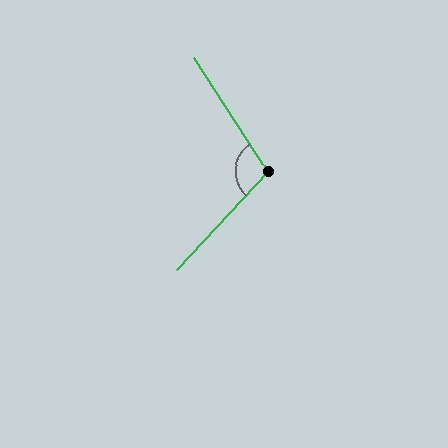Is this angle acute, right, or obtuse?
It is obtuse.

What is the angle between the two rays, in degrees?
Approximately 104 degrees.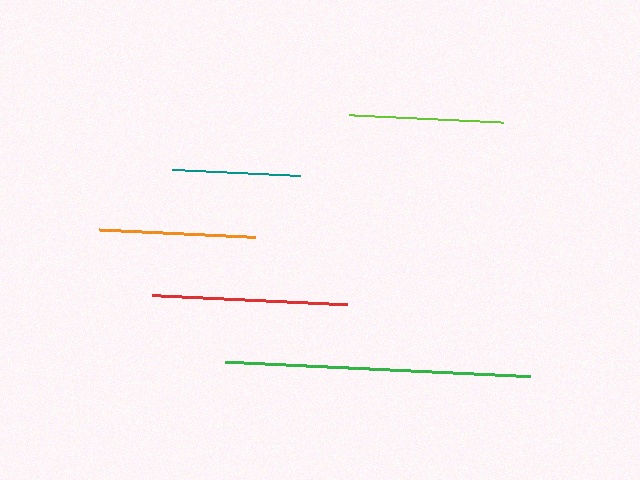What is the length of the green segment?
The green segment is approximately 305 pixels long.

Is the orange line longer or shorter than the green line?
The green line is longer than the orange line.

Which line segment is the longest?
The green line is the longest at approximately 305 pixels.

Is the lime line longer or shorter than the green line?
The green line is longer than the lime line.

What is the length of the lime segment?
The lime segment is approximately 154 pixels long.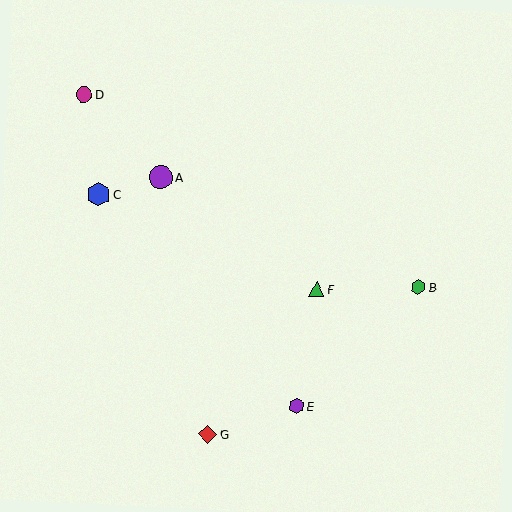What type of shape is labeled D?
Shape D is a magenta circle.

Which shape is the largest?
The blue hexagon (labeled C) is the largest.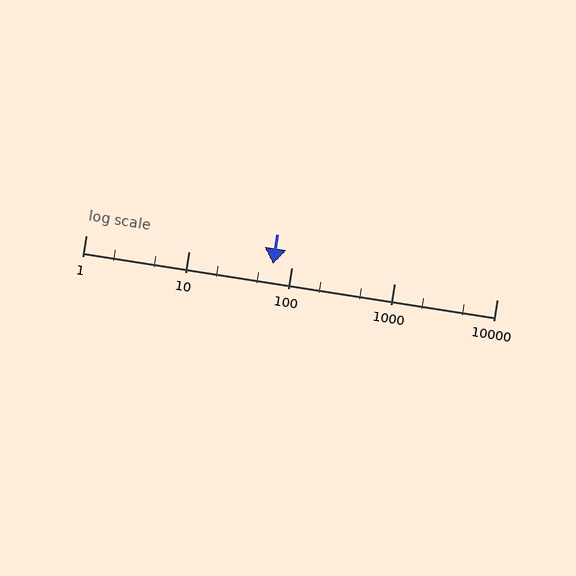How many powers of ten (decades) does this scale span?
The scale spans 4 decades, from 1 to 10000.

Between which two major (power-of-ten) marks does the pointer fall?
The pointer is between 10 and 100.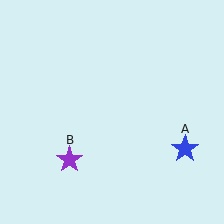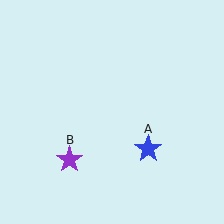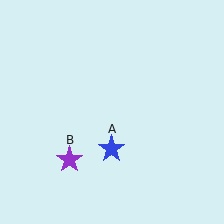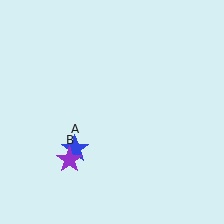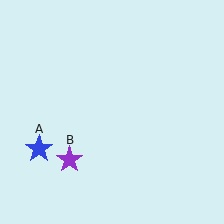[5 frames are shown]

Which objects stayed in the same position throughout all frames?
Purple star (object B) remained stationary.